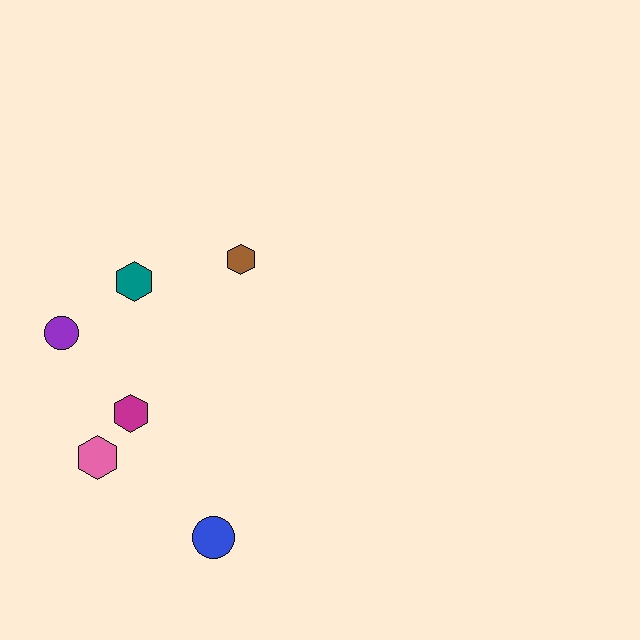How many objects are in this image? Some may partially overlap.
There are 6 objects.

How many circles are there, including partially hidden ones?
There are 2 circles.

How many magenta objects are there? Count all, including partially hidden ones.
There is 1 magenta object.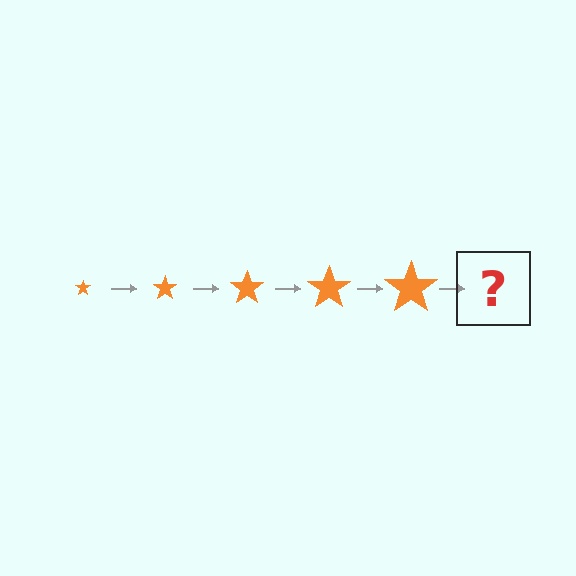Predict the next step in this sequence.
The next step is an orange star, larger than the previous one.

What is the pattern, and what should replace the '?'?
The pattern is that the star gets progressively larger each step. The '?' should be an orange star, larger than the previous one.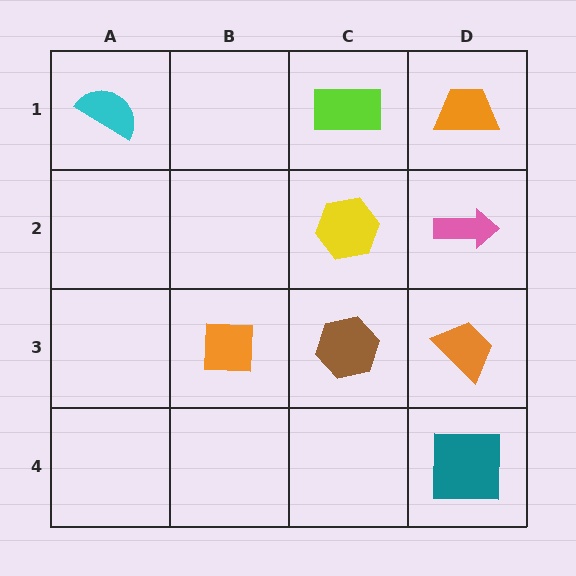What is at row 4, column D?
A teal square.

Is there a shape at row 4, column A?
No, that cell is empty.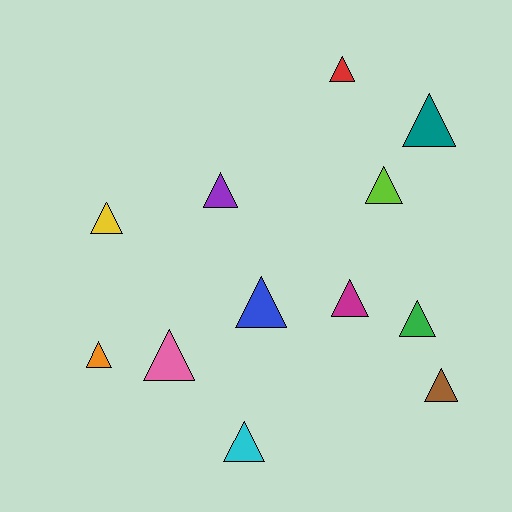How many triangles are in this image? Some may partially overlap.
There are 12 triangles.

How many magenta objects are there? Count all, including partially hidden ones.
There is 1 magenta object.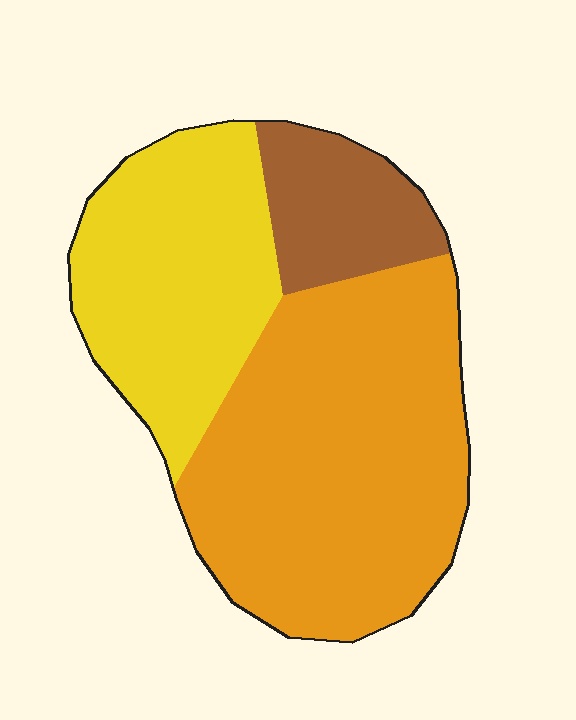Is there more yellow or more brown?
Yellow.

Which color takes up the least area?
Brown, at roughly 15%.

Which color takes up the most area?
Orange, at roughly 55%.